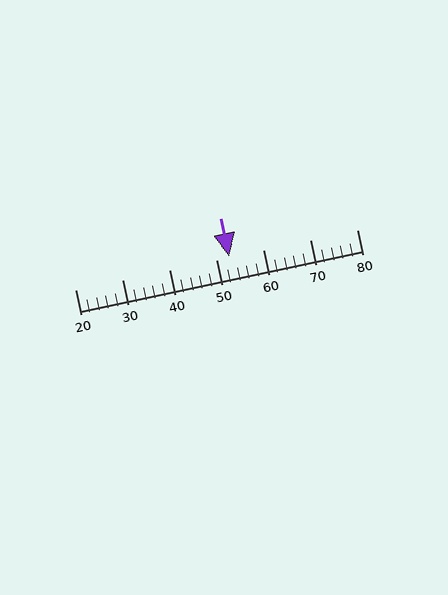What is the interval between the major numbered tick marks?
The major tick marks are spaced 10 units apart.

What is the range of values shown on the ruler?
The ruler shows values from 20 to 80.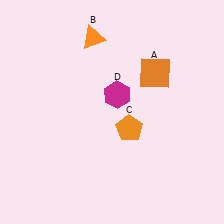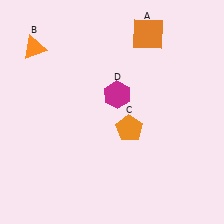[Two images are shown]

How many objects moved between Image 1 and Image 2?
2 objects moved between the two images.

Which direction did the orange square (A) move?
The orange square (A) moved up.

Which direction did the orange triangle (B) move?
The orange triangle (B) moved left.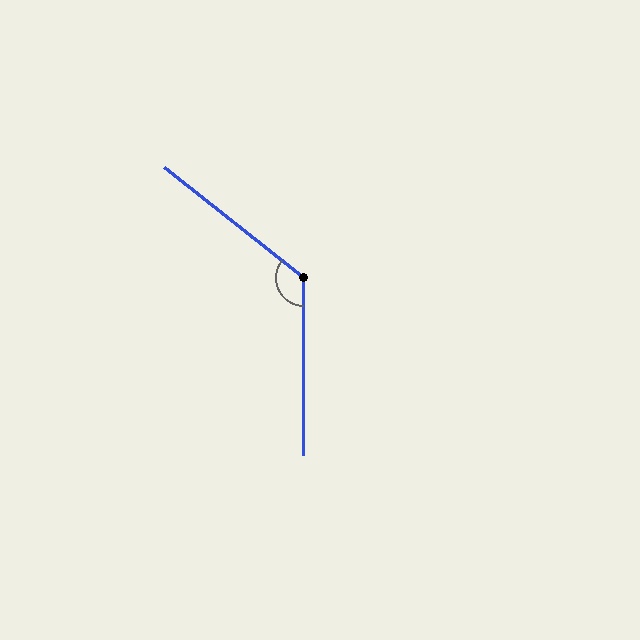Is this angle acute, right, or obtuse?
It is obtuse.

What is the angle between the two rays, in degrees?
Approximately 128 degrees.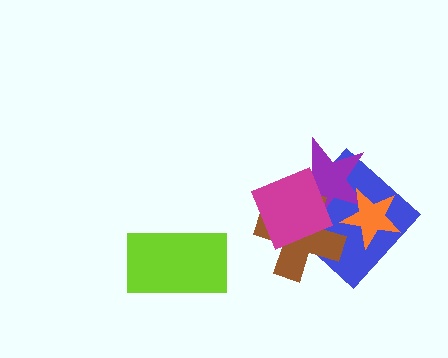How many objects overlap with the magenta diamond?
3 objects overlap with the magenta diamond.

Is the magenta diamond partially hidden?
No, no other shape covers it.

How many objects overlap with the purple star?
4 objects overlap with the purple star.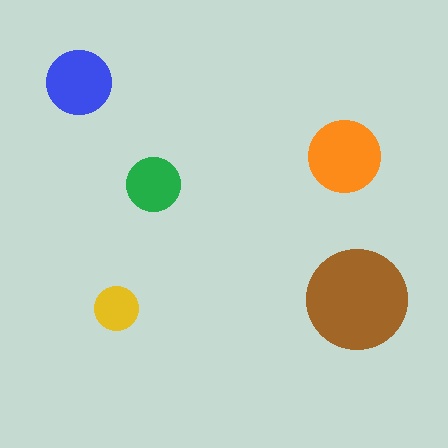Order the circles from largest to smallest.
the brown one, the orange one, the blue one, the green one, the yellow one.